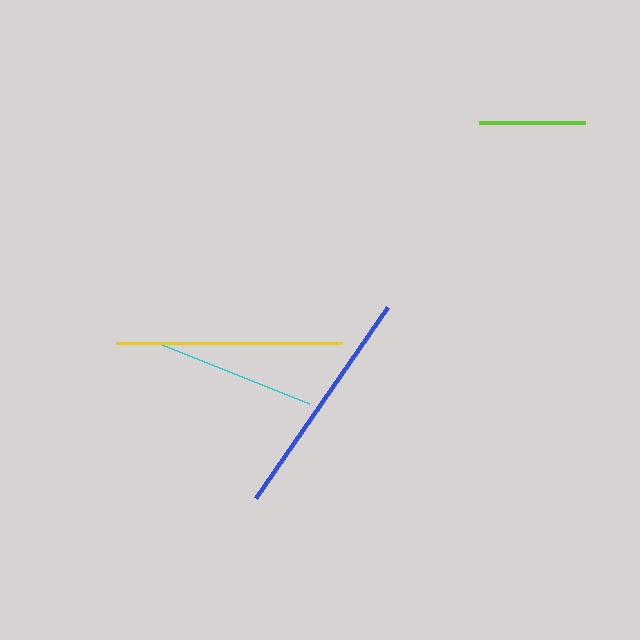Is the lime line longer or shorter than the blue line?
The blue line is longer than the lime line.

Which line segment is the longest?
The blue line is the longest at approximately 232 pixels.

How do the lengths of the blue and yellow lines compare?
The blue and yellow lines are approximately the same length.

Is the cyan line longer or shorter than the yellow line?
The yellow line is longer than the cyan line.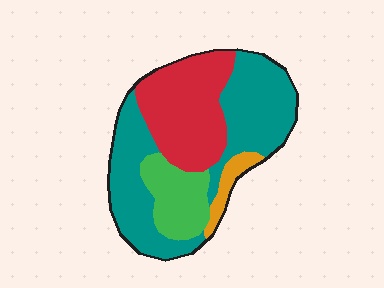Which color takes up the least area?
Orange, at roughly 5%.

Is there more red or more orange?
Red.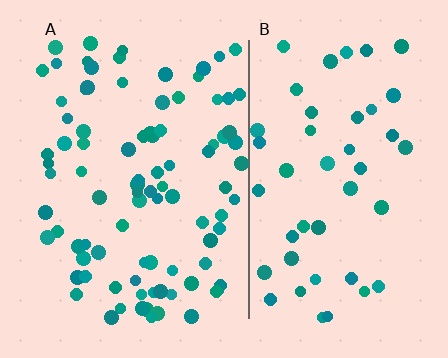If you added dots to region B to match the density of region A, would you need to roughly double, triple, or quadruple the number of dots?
Approximately double.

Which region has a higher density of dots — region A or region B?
A (the left).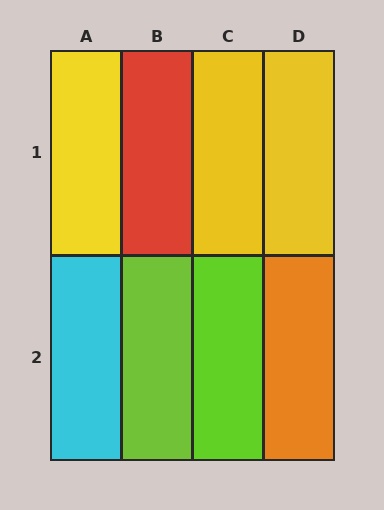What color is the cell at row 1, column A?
Yellow.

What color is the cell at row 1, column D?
Yellow.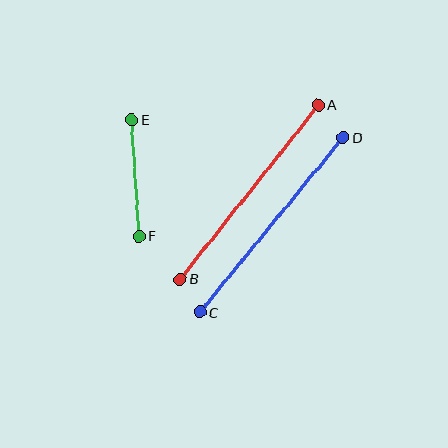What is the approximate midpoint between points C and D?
The midpoint is at approximately (272, 225) pixels.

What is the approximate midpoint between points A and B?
The midpoint is at approximately (249, 192) pixels.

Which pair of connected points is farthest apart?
Points C and D are farthest apart.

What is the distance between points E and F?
The distance is approximately 117 pixels.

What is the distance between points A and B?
The distance is approximately 223 pixels.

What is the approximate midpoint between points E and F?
The midpoint is at approximately (135, 178) pixels.